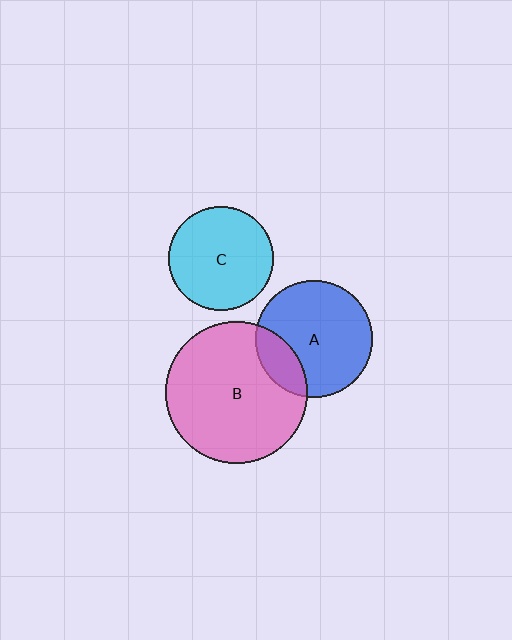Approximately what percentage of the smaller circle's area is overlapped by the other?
Approximately 20%.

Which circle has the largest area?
Circle B (pink).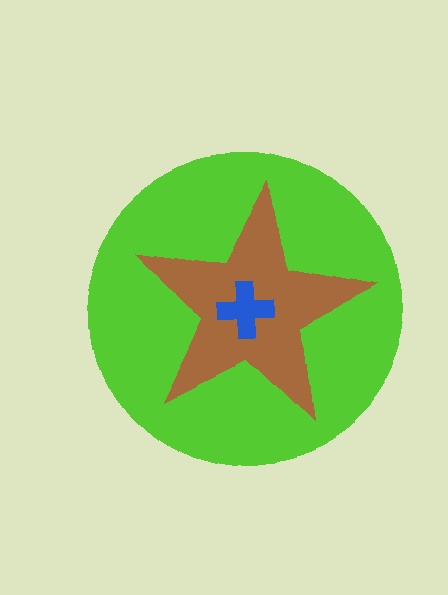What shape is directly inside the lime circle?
The brown star.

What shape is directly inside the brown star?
The blue cross.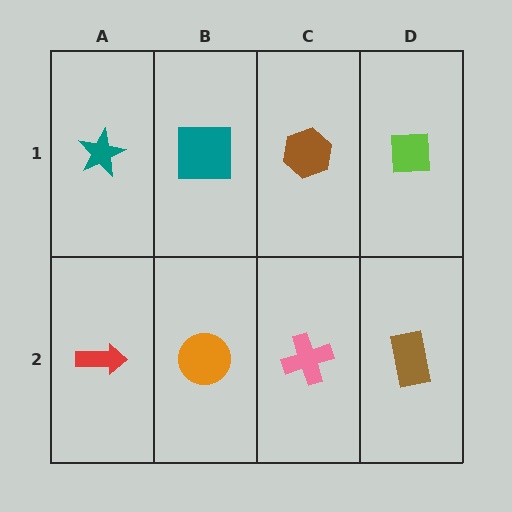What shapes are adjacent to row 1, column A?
A red arrow (row 2, column A), a teal square (row 1, column B).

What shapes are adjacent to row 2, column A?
A teal star (row 1, column A), an orange circle (row 2, column B).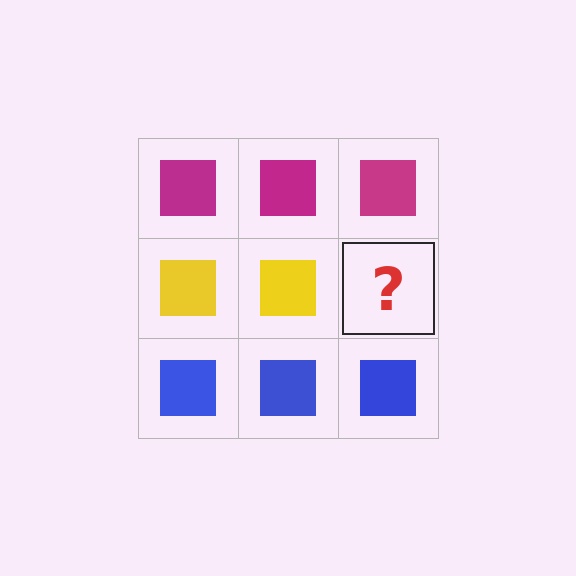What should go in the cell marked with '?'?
The missing cell should contain a yellow square.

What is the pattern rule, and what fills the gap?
The rule is that each row has a consistent color. The gap should be filled with a yellow square.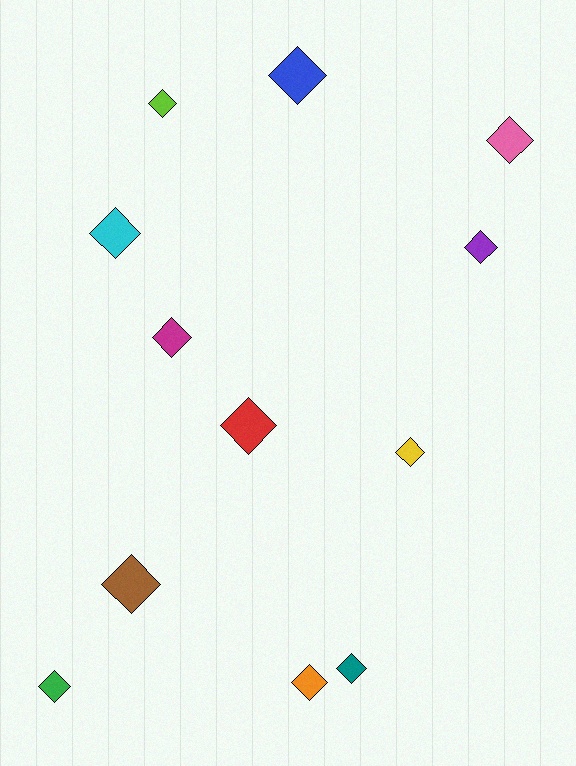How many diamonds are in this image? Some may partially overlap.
There are 12 diamonds.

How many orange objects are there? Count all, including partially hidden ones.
There is 1 orange object.